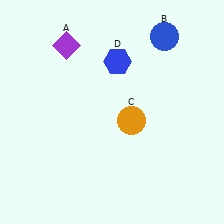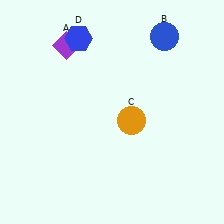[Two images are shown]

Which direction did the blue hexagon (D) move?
The blue hexagon (D) moved left.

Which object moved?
The blue hexagon (D) moved left.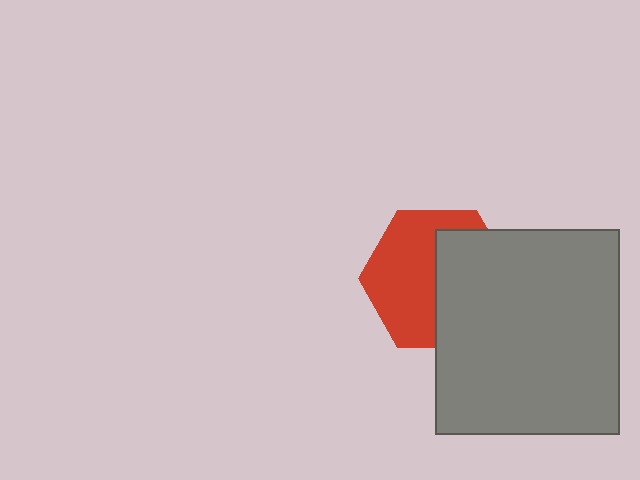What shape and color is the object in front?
The object in front is a gray rectangle.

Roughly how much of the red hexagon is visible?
About half of it is visible (roughly 54%).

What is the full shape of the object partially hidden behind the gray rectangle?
The partially hidden object is a red hexagon.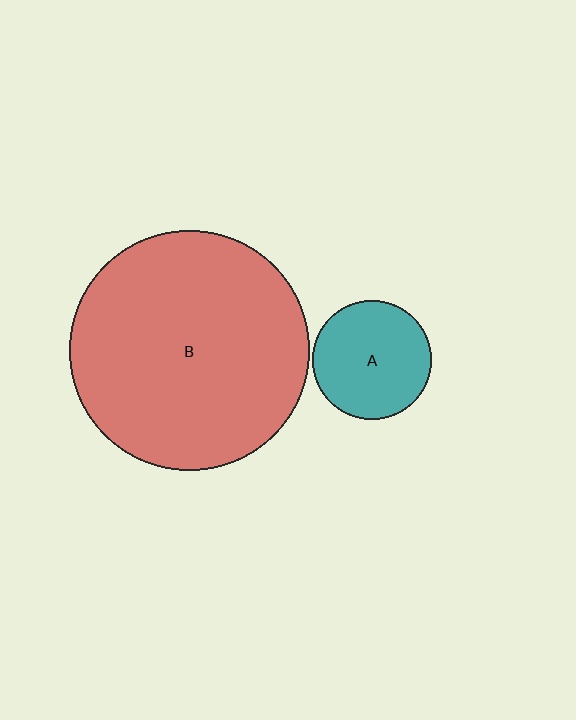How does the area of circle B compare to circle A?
Approximately 4.1 times.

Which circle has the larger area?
Circle B (red).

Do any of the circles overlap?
No, none of the circles overlap.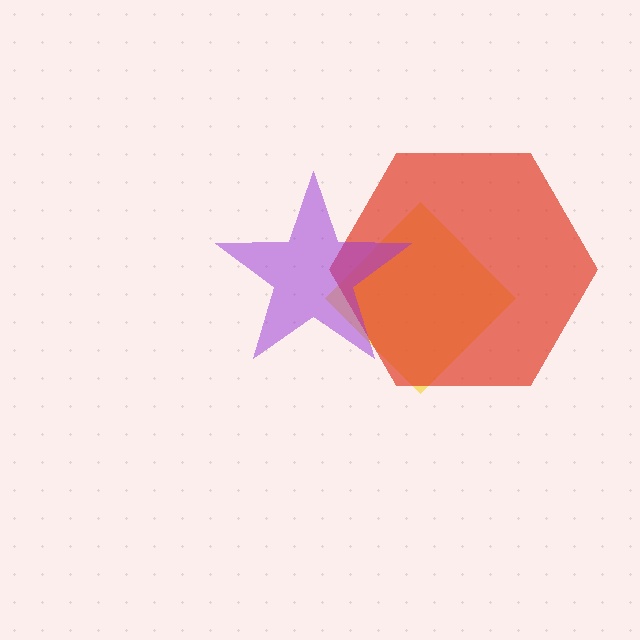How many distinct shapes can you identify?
There are 3 distinct shapes: a yellow diamond, a red hexagon, a purple star.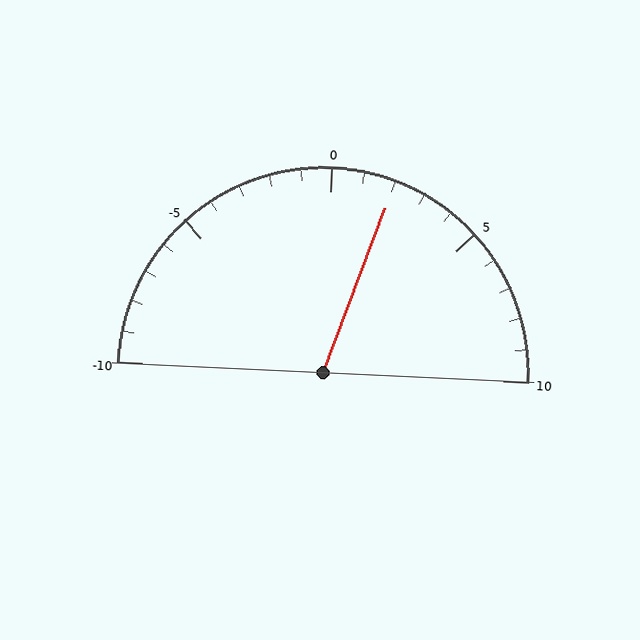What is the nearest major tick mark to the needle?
The nearest major tick mark is 0.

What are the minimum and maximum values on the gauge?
The gauge ranges from -10 to 10.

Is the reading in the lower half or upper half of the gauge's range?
The reading is in the upper half of the range (-10 to 10).